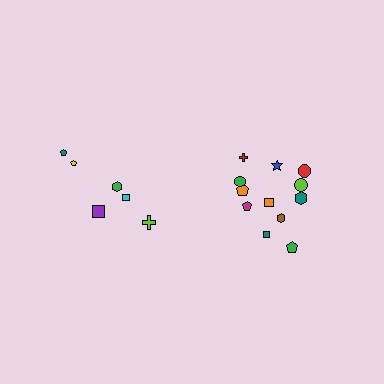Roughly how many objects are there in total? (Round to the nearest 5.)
Roughly 20 objects in total.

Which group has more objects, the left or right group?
The right group.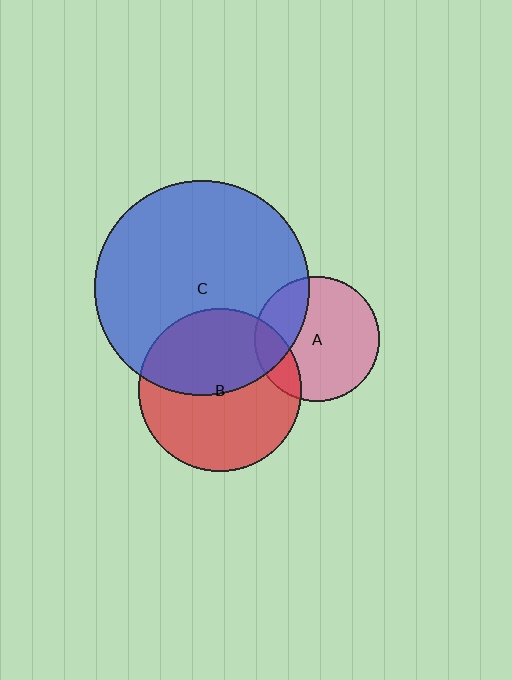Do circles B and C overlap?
Yes.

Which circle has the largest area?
Circle C (blue).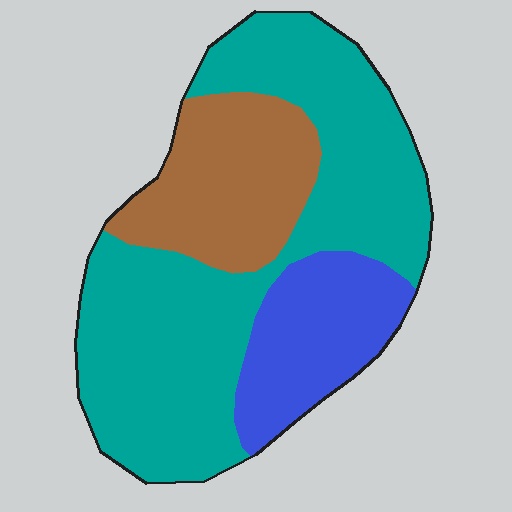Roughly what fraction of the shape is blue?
Blue takes up between a sixth and a third of the shape.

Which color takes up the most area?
Teal, at roughly 60%.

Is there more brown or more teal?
Teal.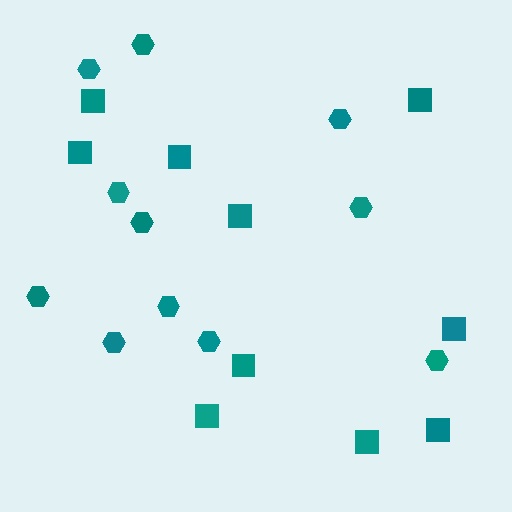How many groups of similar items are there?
There are 2 groups: one group of squares (10) and one group of hexagons (11).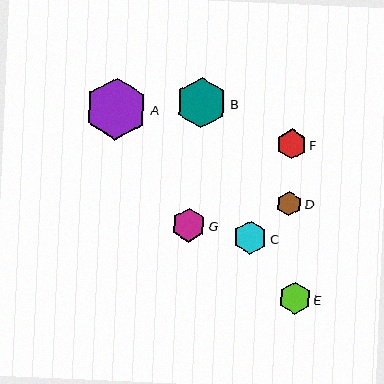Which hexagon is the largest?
Hexagon A is the largest with a size of approximately 62 pixels.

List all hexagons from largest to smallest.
From largest to smallest: A, B, G, C, E, F, D.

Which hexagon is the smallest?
Hexagon D is the smallest with a size of approximately 25 pixels.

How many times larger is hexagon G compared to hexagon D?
Hexagon G is approximately 1.4 times the size of hexagon D.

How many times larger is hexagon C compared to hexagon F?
Hexagon C is approximately 1.1 times the size of hexagon F.